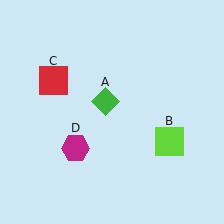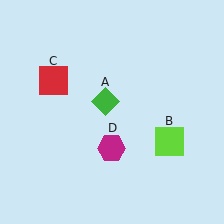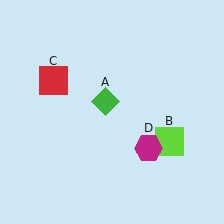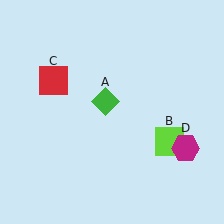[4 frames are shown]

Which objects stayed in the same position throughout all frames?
Green diamond (object A) and lime square (object B) and red square (object C) remained stationary.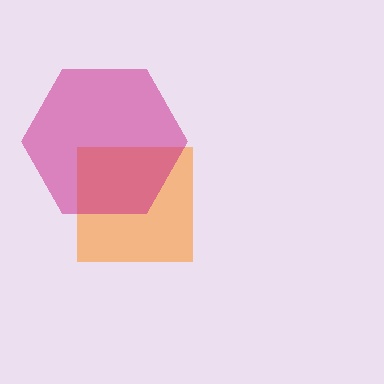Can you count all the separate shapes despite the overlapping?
Yes, there are 2 separate shapes.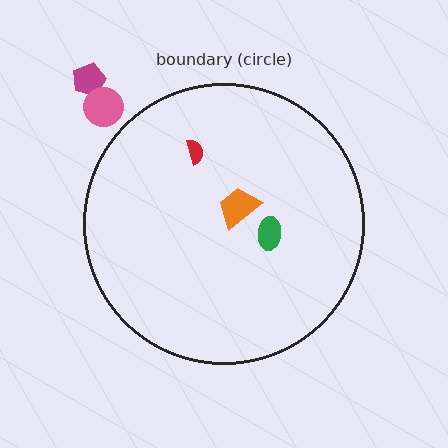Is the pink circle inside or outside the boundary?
Outside.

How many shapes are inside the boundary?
3 inside, 2 outside.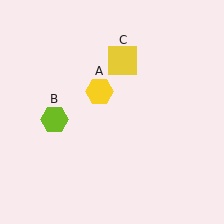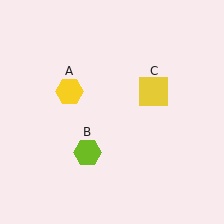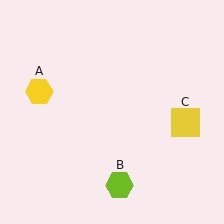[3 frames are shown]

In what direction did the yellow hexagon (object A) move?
The yellow hexagon (object A) moved left.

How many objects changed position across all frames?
3 objects changed position: yellow hexagon (object A), lime hexagon (object B), yellow square (object C).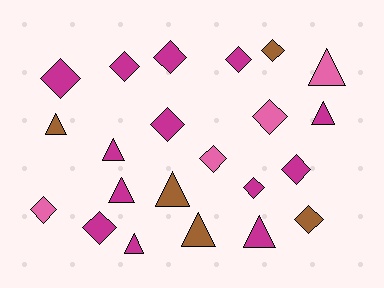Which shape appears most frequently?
Diamond, with 13 objects.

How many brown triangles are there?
There are 3 brown triangles.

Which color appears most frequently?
Magenta, with 13 objects.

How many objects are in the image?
There are 22 objects.